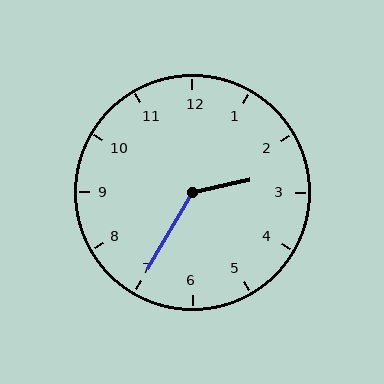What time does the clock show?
2:35.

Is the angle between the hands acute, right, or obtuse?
It is obtuse.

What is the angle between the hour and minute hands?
Approximately 132 degrees.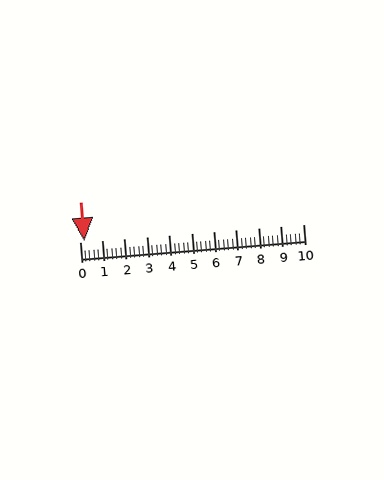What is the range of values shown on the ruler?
The ruler shows values from 0 to 10.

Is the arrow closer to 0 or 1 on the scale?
The arrow is closer to 0.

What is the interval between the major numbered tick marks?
The major tick marks are spaced 1 units apart.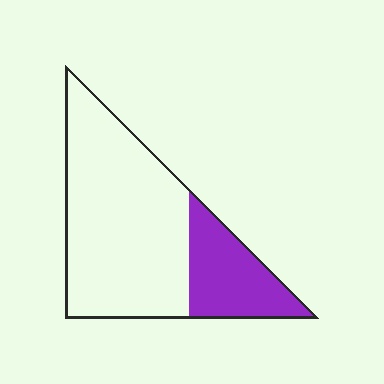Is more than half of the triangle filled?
No.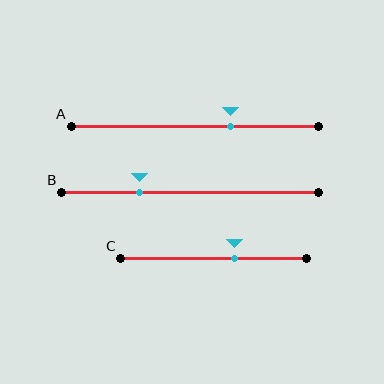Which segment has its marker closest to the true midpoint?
Segment C has its marker closest to the true midpoint.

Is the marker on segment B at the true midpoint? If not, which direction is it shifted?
No, the marker on segment B is shifted to the left by about 20% of the segment length.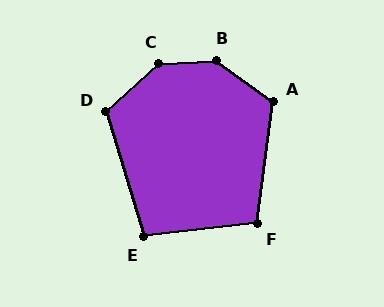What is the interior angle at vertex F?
Approximately 104 degrees (obtuse).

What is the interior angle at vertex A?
Approximately 119 degrees (obtuse).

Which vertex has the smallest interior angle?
E, at approximately 100 degrees.